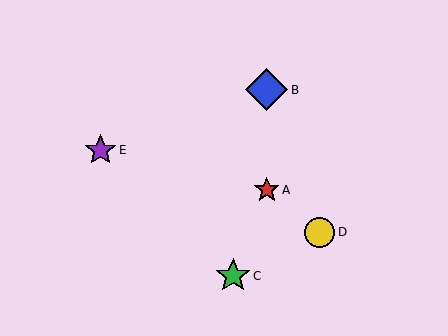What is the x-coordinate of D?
Object D is at x≈320.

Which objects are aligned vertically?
Objects A, B are aligned vertically.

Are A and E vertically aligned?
No, A is at x≈267 and E is at x≈101.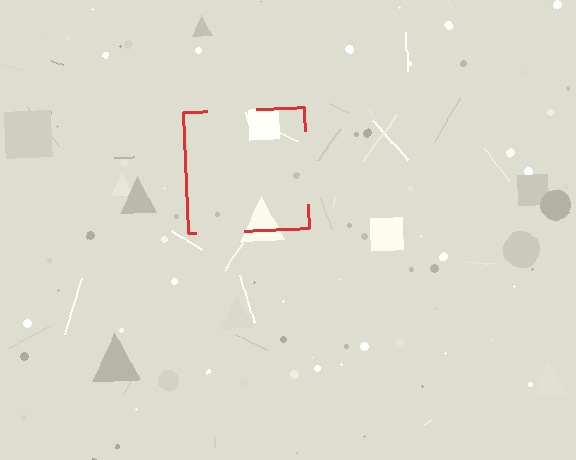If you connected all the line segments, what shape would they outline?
They would outline a square.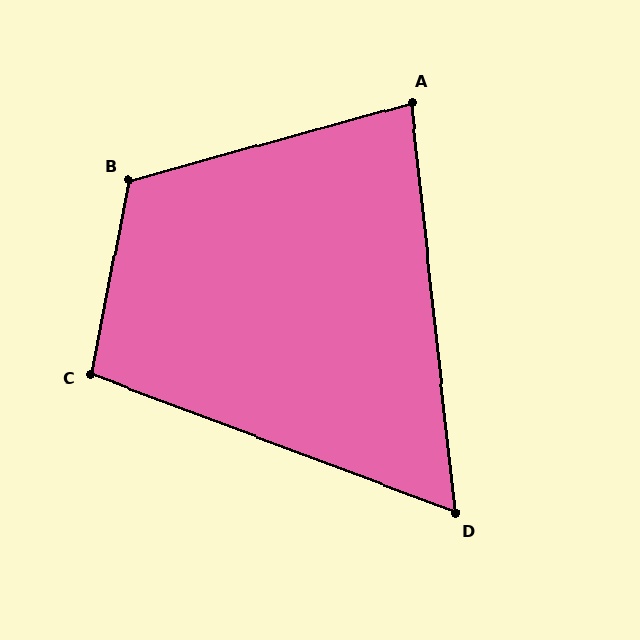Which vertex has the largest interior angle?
B, at approximately 117 degrees.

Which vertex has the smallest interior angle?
D, at approximately 63 degrees.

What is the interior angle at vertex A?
Approximately 81 degrees (acute).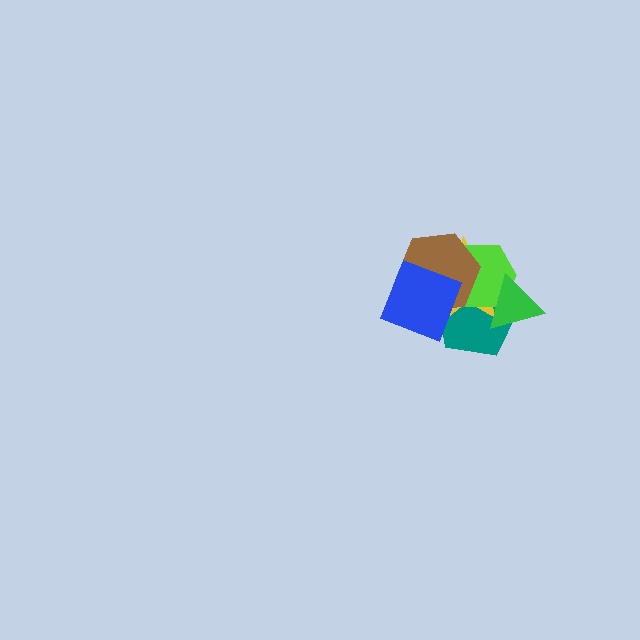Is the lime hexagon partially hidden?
Yes, it is partially covered by another shape.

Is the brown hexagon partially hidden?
Yes, it is partially covered by another shape.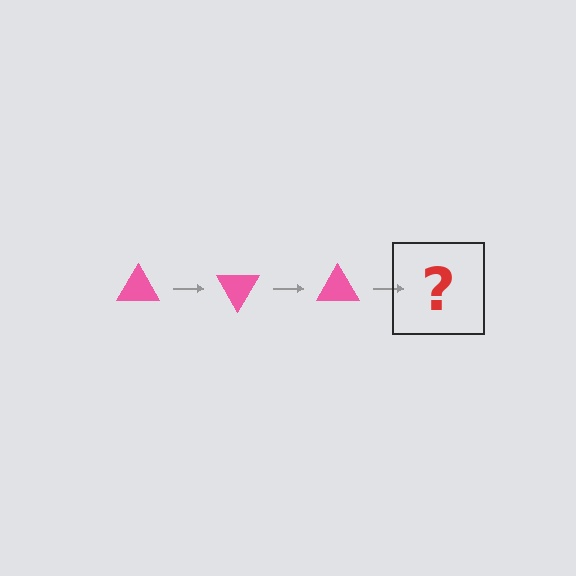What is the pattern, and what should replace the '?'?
The pattern is that the triangle rotates 60 degrees each step. The '?' should be a pink triangle rotated 180 degrees.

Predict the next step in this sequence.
The next step is a pink triangle rotated 180 degrees.